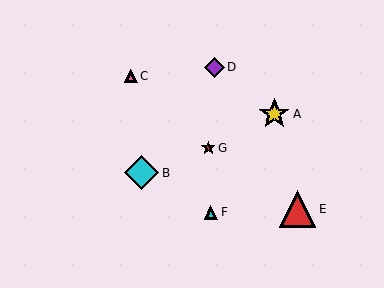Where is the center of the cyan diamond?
The center of the cyan diamond is at (142, 173).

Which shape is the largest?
The red triangle (labeled E) is the largest.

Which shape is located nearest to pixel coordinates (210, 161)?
The red star (labeled G) at (208, 148) is nearest to that location.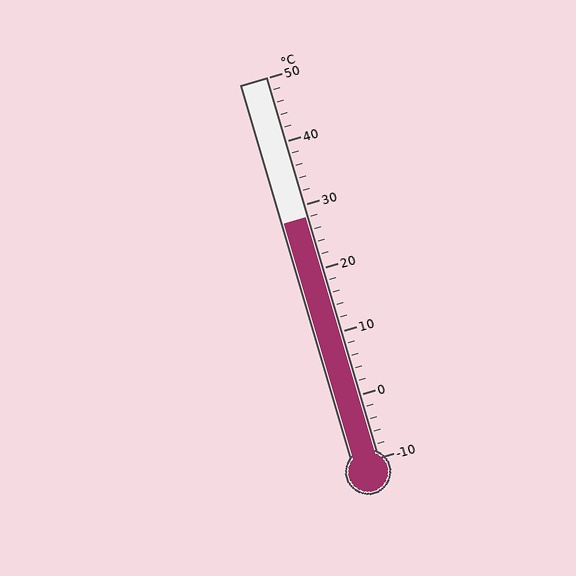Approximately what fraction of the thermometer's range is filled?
The thermometer is filled to approximately 65% of its range.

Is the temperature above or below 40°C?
The temperature is below 40°C.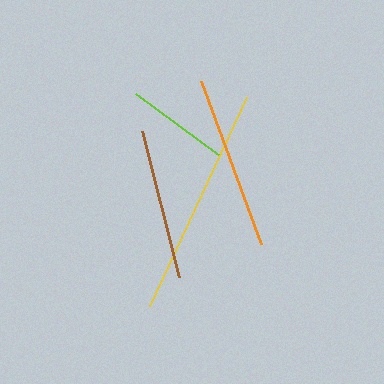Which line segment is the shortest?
The lime line is the shortest at approximately 105 pixels.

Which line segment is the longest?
The yellow line is the longest at approximately 231 pixels.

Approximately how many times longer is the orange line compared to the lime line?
The orange line is approximately 1.7 times the length of the lime line.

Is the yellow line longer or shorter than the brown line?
The yellow line is longer than the brown line.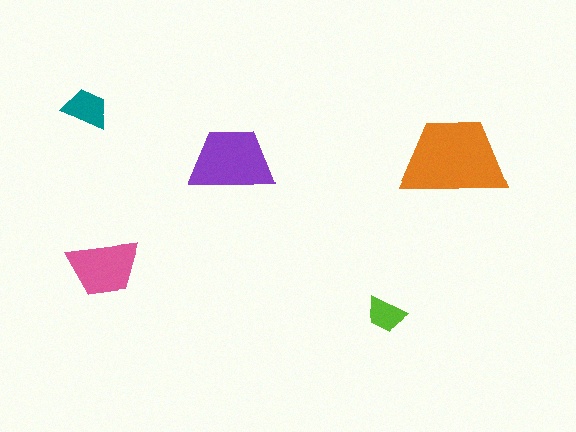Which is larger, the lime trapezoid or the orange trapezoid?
The orange one.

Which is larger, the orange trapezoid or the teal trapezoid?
The orange one.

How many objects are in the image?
There are 5 objects in the image.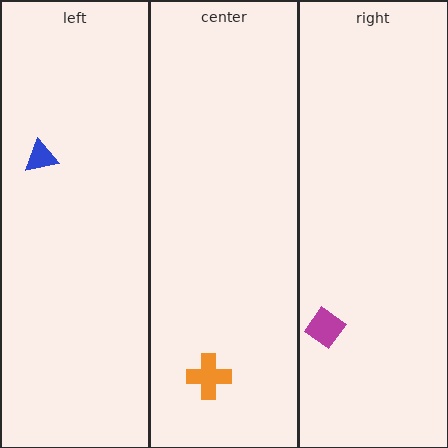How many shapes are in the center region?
1.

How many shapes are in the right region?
1.